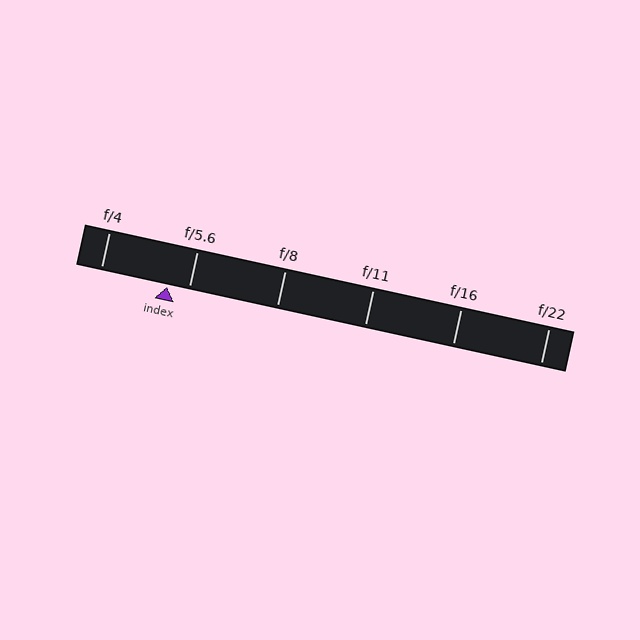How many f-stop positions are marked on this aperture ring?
There are 6 f-stop positions marked.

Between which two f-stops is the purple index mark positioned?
The index mark is between f/4 and f/5.6.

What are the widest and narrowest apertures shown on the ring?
The widest aperture shown is f/4 and the narrowest is f/22.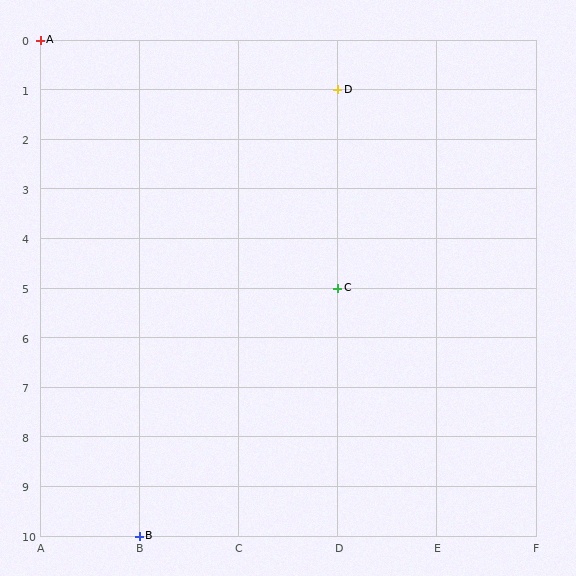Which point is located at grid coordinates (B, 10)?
Point B is at (B, 10).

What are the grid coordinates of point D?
Point D is at grid coordinates (D, 1).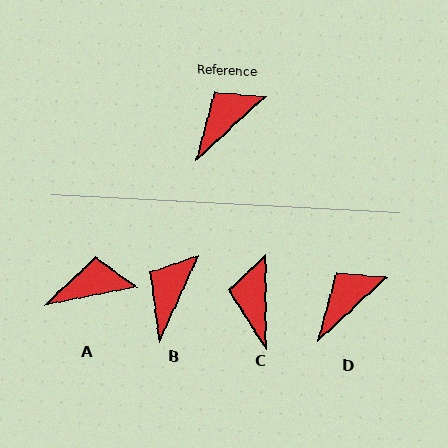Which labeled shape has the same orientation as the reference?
D.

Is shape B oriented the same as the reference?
No, it is off by about 23 degrees.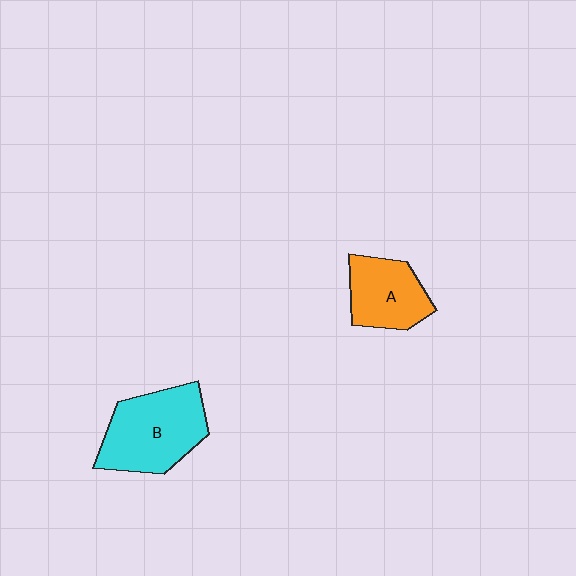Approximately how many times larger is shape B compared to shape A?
Approximately 1.5 times.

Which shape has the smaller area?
Shape A (orange).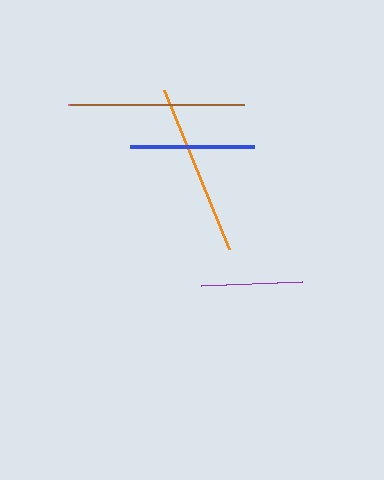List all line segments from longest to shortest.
From longest to shortest: brown, orange, blue, pink, purple.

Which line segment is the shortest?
The purple line is the shortest at approximately 101 pixels.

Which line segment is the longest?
The brown line is the longest at approximately 174 pixels.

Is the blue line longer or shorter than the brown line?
The brown line is longer than the blue line.